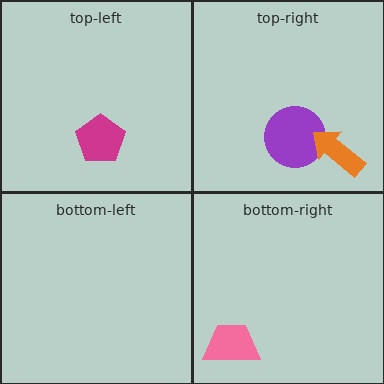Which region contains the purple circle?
The top-right region.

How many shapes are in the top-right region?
2.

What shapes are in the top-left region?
The magenta pentagon.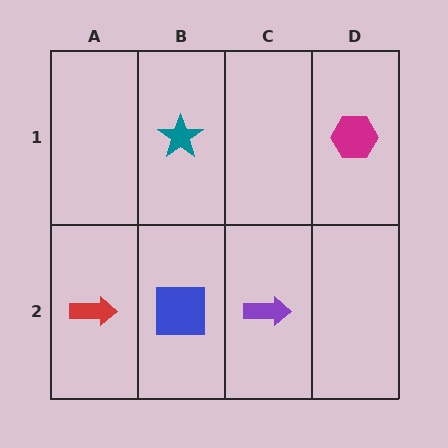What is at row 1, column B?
A teal star.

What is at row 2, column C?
A purple arrow.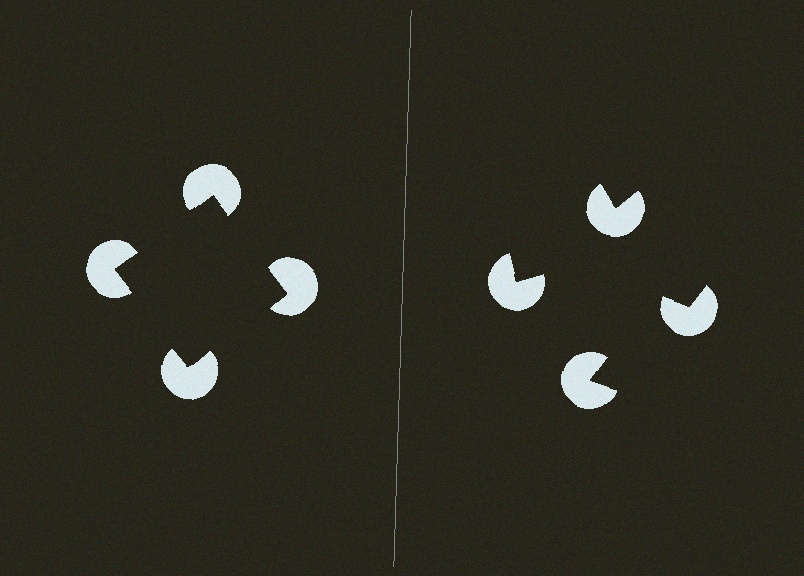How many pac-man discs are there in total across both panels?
8 — 4 on each side.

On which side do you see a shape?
An illusory square appears on the left side. On the right side the wedge cuts are rotated, so no coherent shape forms.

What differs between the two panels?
The pac-man discs are positioned identically on both sides; only the wedge orientations differ. On the left they align to a square; on the right they are misaligned.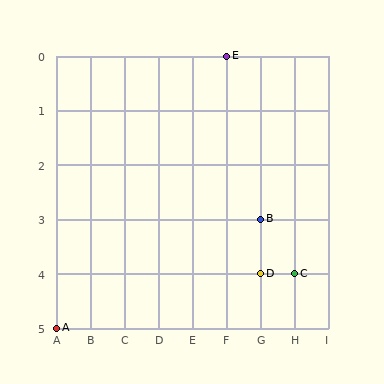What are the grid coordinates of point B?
Point B is at grid coordinates (G, 3).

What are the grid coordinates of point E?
Point E is at grid coordinates (F, 0).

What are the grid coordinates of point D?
Point D is at grid coordinates (G, 4).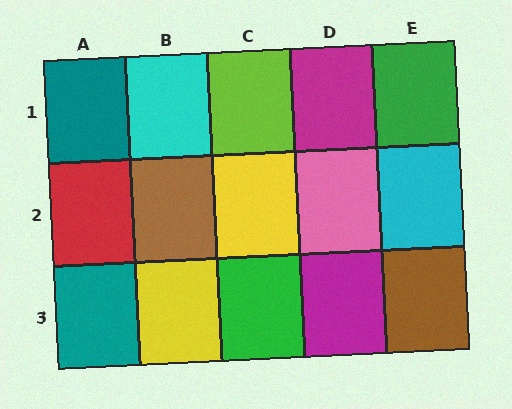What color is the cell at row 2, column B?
Brown.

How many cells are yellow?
2 cells are yellow.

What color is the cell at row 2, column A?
Red.